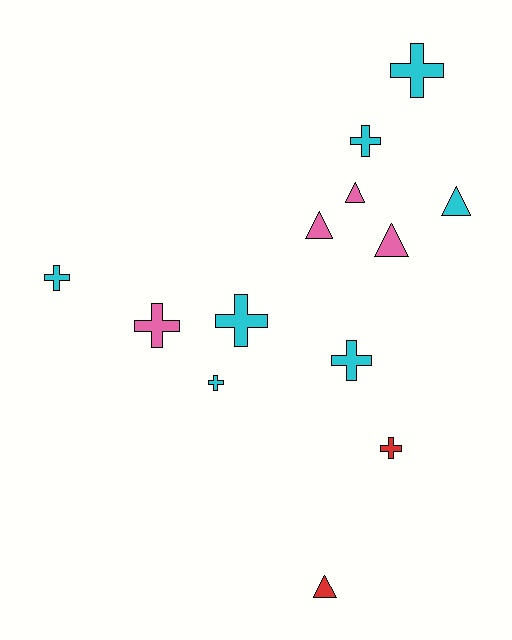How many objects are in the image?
There are 13 objects.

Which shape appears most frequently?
Cross, with 8 objects.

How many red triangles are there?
There is 1 red triangle.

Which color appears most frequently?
Cyan, with 7 objects.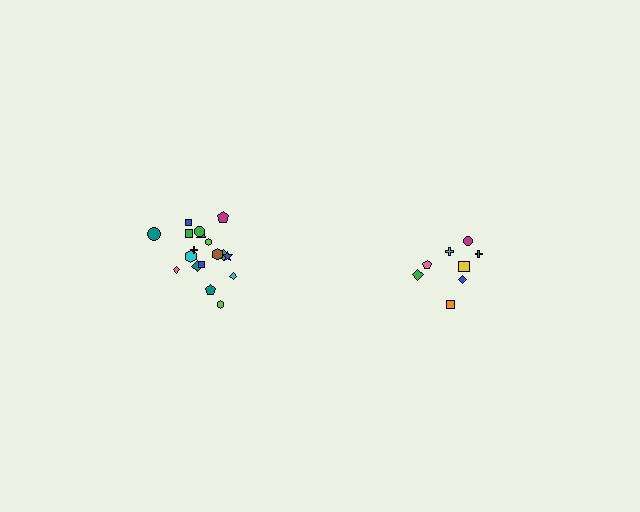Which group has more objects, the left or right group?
The left group.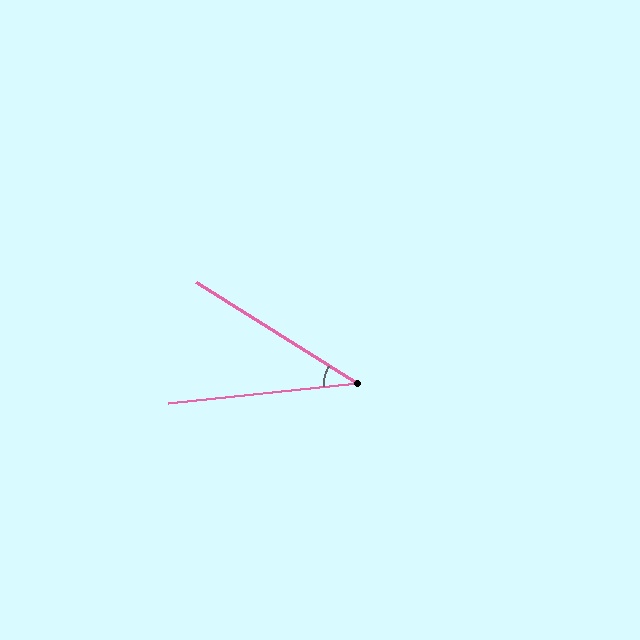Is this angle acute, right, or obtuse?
It is acute.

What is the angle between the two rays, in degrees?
Approximately 38 degrees.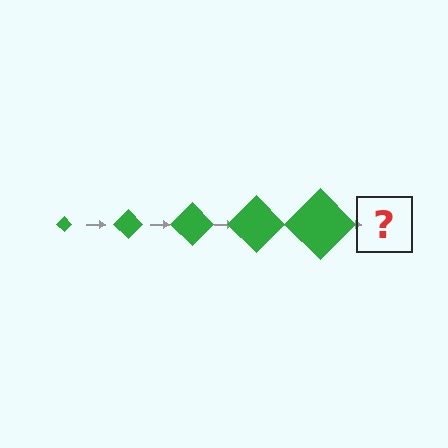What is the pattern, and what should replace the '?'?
The pattern is that the diamond gets progressively larger each step. The '?' should be a green diamond, larger than the previous one.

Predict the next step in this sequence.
The next step is a green diamond, larger than the previous one.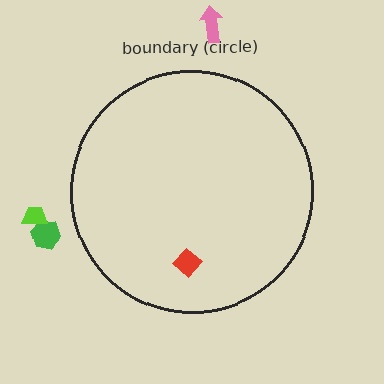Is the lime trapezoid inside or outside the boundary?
Outside.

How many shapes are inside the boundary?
1 inside, 3 outside.